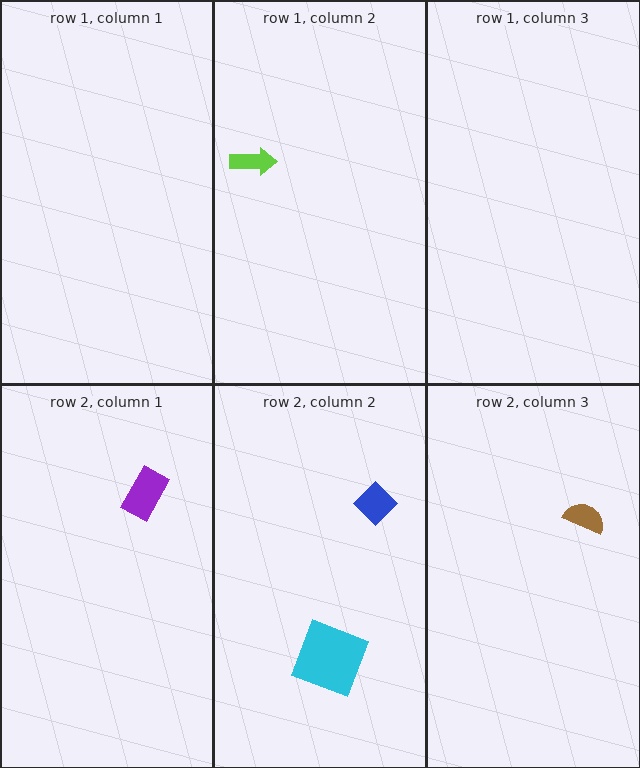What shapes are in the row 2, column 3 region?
The brown semicircle.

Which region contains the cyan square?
The row 2, column 2 region.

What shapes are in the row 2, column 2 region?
The blue diamond, the cyan square.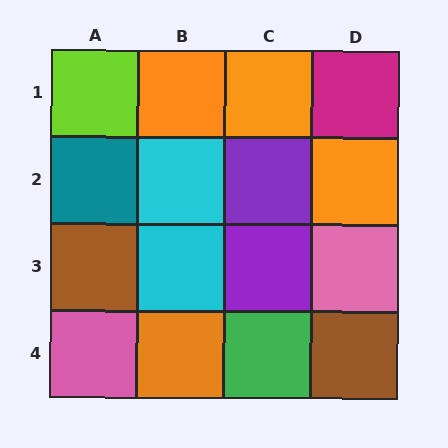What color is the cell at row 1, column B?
Orange.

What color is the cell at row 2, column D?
Orange.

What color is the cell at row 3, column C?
Purple.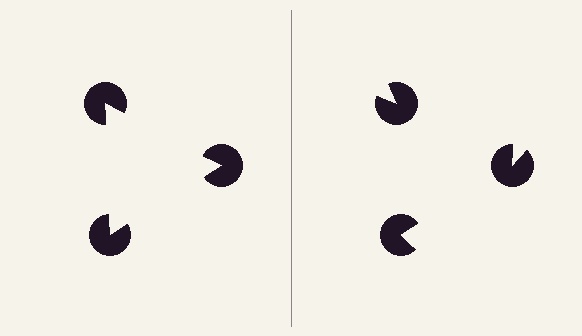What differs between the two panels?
The pac-man discs are positioned identically on both sides; only the wedge orientations differ. On the left they align to a triangle; on the right they are misaligned.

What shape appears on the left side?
An illusory triangle.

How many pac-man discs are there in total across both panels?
6 — 3 on each side.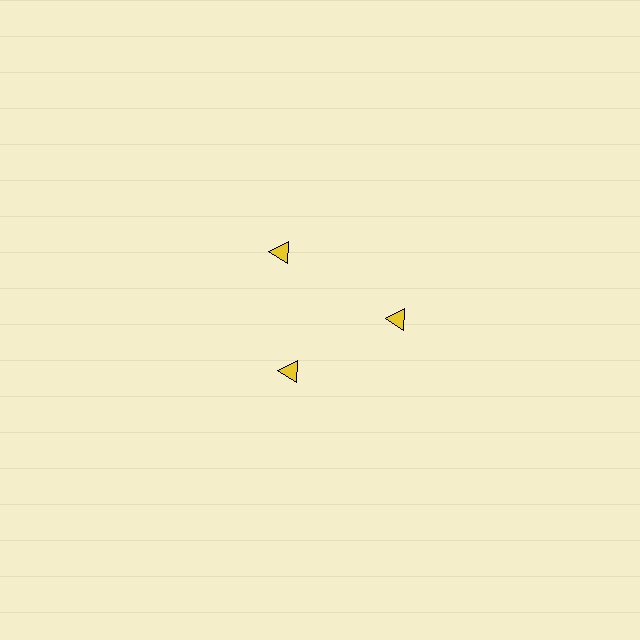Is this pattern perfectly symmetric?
No. The 3 yellow triangles are arranged in a ring, but one element near the 7 o'clock position is pulled inward toward the center, breaking the 3-fold rotational symmetry.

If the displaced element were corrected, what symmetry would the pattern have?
It would have 3-fold rotational symmetry — the pattern would map onto itself every 120 degrees.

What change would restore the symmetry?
The symmetry would be restored by moving it outward, back onto the ring so that all 3 triangles sit at equal angles and equal distance from the center.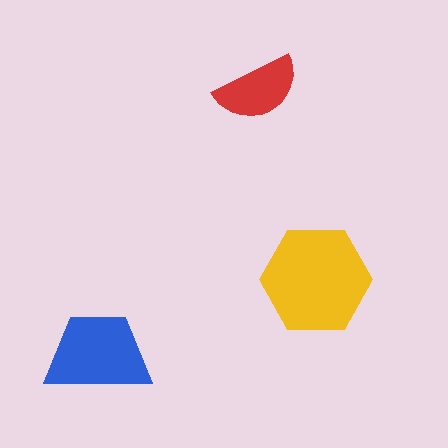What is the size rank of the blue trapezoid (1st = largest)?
2nd.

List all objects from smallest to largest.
The red semicircle, the blue trapezoid, the yellow hexagon.